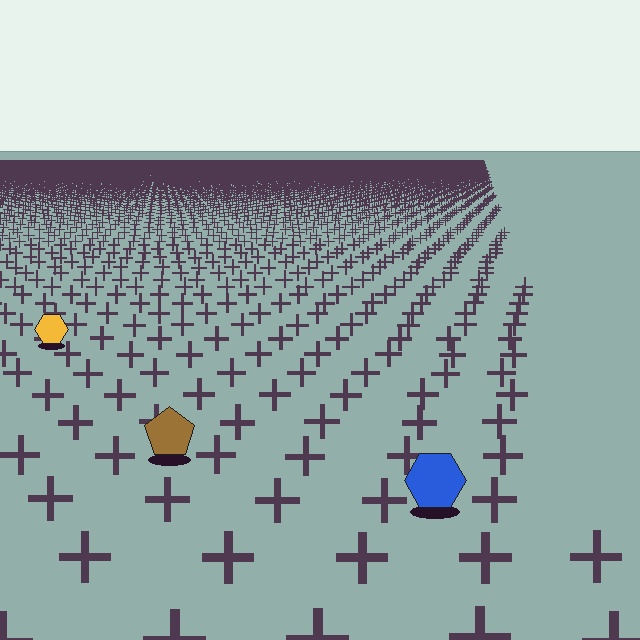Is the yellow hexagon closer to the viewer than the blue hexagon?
No. The blue hexagon is closer — you can tell from the texture gradient: the ground texture is coarser near it.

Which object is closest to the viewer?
The blue hexagon is closest. The texture marks near it are larger and more spread out.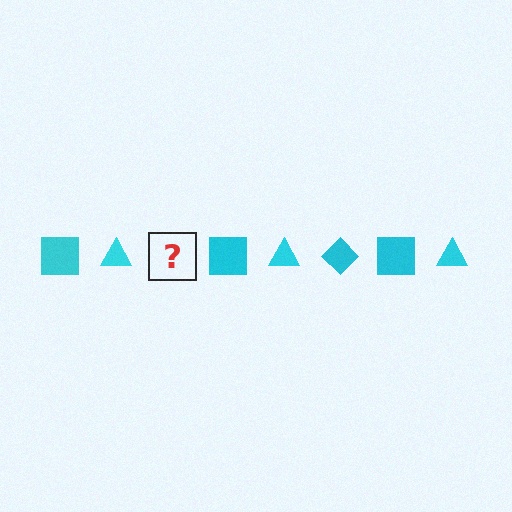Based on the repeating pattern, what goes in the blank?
The blank should be a cyan diamond.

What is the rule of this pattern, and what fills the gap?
The rule is that the pattern cycles through square, triangle, diamond shapes in cyan. The gap should be filled with a cyan diamond.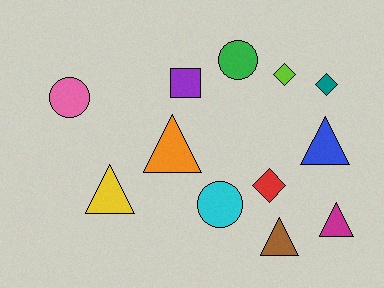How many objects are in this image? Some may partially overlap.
There are 12 objects.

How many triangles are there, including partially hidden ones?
There are 5 triangles.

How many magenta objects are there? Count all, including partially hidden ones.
There is 1 magenta object.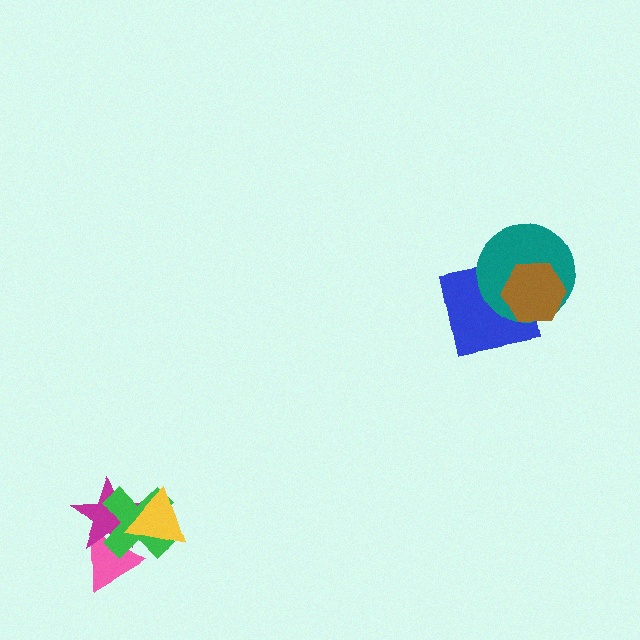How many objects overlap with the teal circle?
2 objects overlap with the teal circle.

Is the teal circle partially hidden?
Yes, it is partially covered by another shape.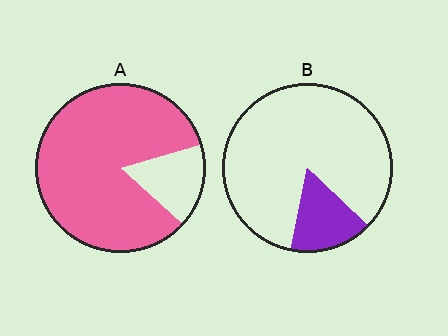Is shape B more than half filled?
No.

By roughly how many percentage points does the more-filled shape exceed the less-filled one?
By roughly 65 percentage points (A over B).